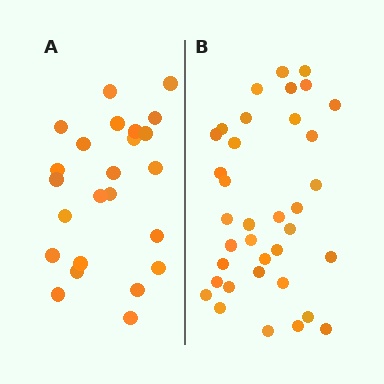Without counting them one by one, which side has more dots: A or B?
Region B (the right region) has more dots.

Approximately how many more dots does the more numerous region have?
Region B has roughly 12 or so more dots than region A.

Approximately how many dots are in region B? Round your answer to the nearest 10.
About 40 dots. (The exact count is 36, which rounds to 40.)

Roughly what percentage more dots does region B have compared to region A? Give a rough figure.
About 50% more.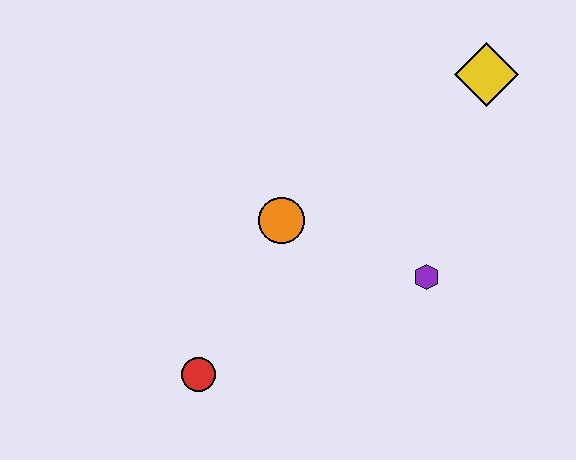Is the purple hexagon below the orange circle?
Yes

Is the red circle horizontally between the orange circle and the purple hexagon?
No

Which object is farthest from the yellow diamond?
The red circle is farthest from the yellow diamond.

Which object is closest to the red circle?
The orange circle is closest to the red circle.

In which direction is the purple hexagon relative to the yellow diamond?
The purple hexagon is below the yellow diamond.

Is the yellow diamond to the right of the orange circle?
Yes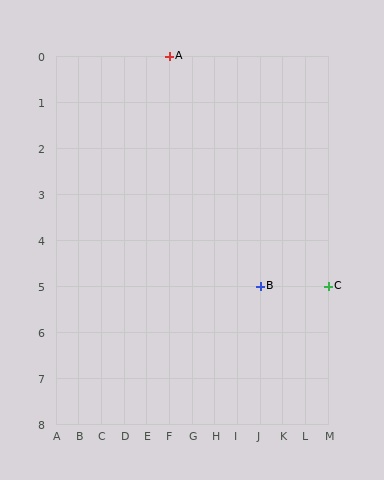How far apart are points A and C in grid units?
Points A and C are 7 columns and 5 rows apart (about 8.6 grid units diagonally).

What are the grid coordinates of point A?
Point A is at grid coordinates (F, 0).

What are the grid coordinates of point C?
Point C is at grid coordinates (M, 5).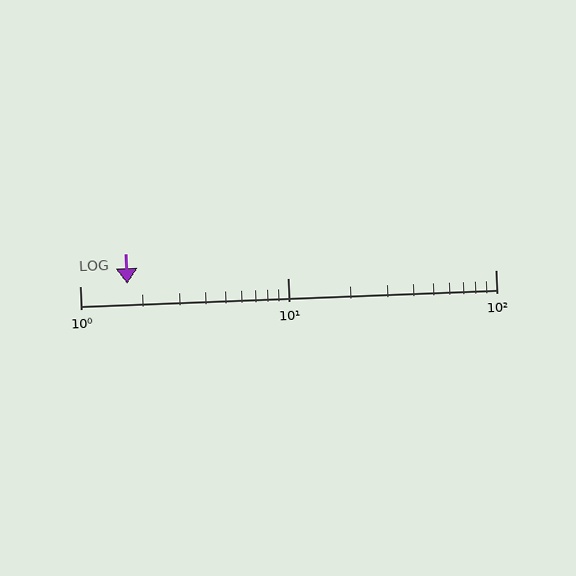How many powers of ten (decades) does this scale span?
The scale spans 2 decades, from 1 to 100.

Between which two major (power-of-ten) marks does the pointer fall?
The pointer is between 1 and 10.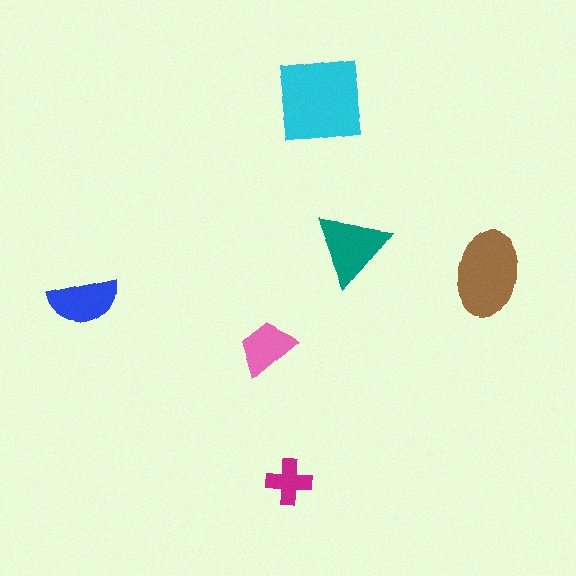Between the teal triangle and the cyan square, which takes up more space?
The cyan square.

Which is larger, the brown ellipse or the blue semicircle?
The brown ellipse.